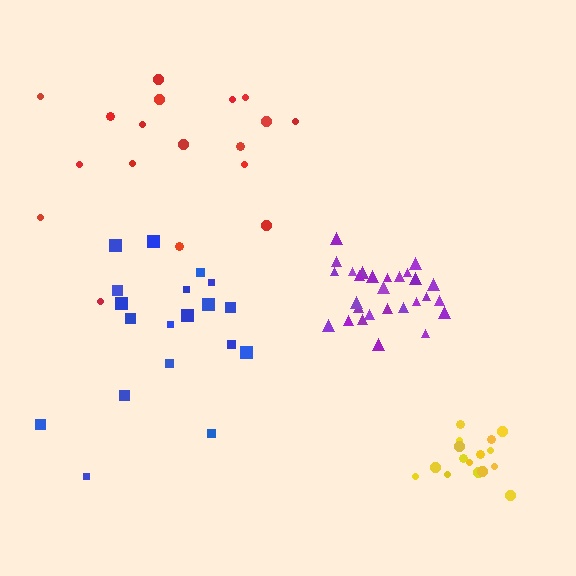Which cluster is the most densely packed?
Yellow.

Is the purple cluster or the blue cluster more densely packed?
Purple.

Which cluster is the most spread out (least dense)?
Red.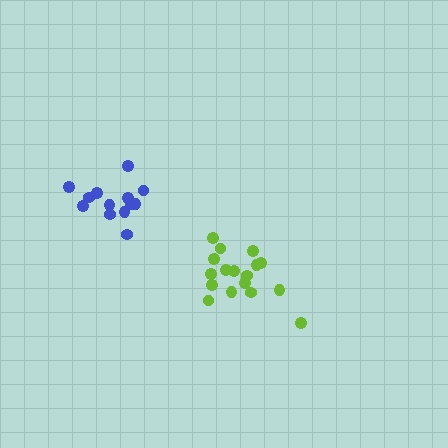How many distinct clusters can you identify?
There are 2 distinct clusters.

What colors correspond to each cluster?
The clusters are colored: lime, blue.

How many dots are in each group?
Group 1: 17 dots, Group 2: 13 dots (30 total).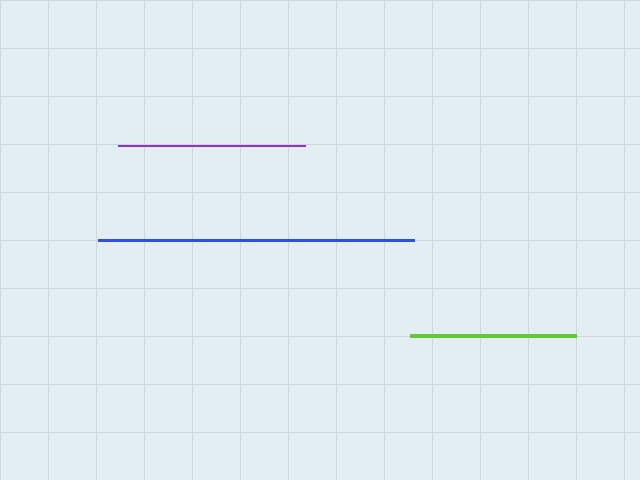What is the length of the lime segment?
The lime segment is approximately 166 pixels long.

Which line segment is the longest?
The blue line is the longest at approximately 316 pixels.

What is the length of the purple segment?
The purple segment is approximately 187 pixels long.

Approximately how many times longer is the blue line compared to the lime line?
The blue line is approximately 1.9 times the length of the lime line.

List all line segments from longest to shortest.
From longest to shortest: blue, purple, lime.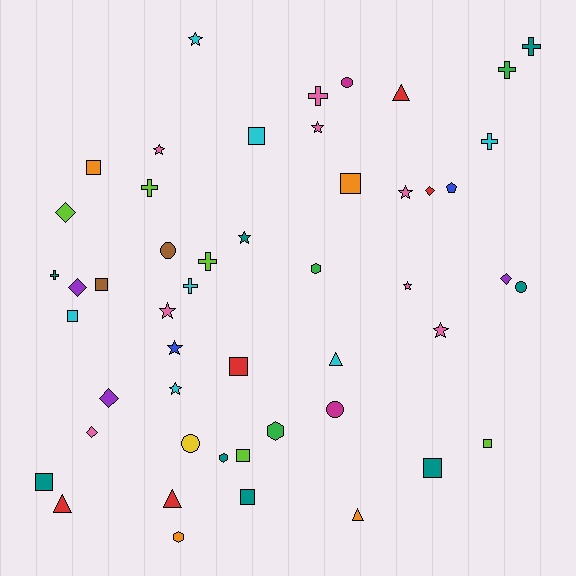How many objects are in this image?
There are 50 objects.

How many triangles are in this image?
There are 5 triangles.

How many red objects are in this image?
There are 5 red objects.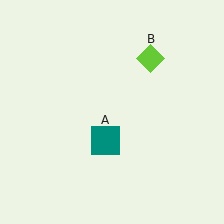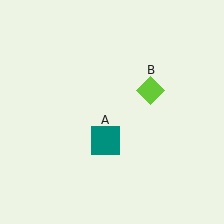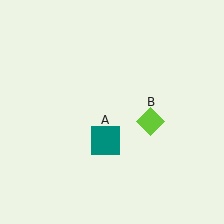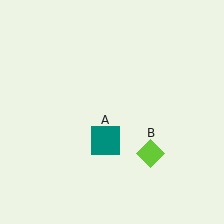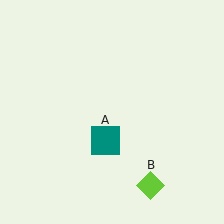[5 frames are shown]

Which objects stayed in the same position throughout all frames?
Teal square (object A) remained stationary.